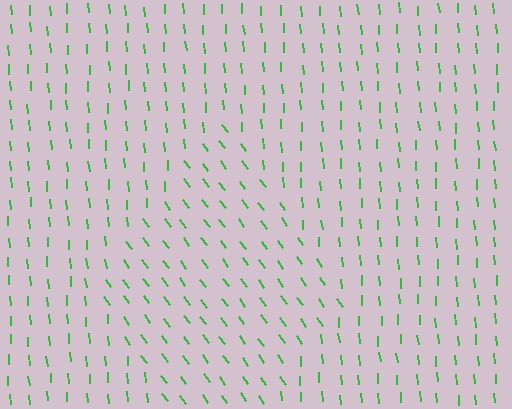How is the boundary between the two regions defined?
The boundary is defined purely by a change in line orientation (approximately 31 degrees difference). All lines are the same color and thickness.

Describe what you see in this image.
The image is filled with small green line segments. A diamond region in the image has lines oriented differently from the surrounding lines, creating a visible texture boundary.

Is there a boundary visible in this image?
Yes, there is a texture boundary formed by a change in line orientation.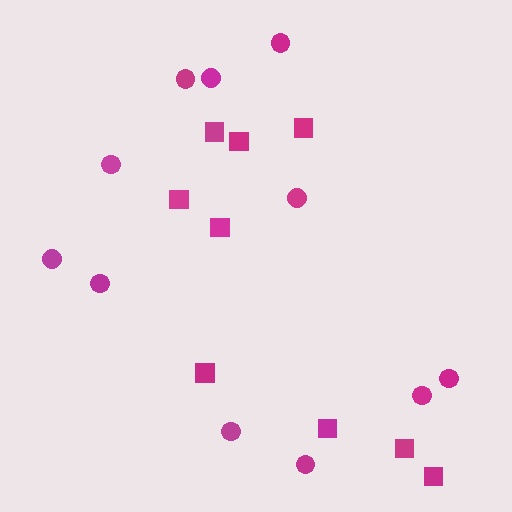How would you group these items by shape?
There are 2 groups: one group of squares (9) and one group of circles (11).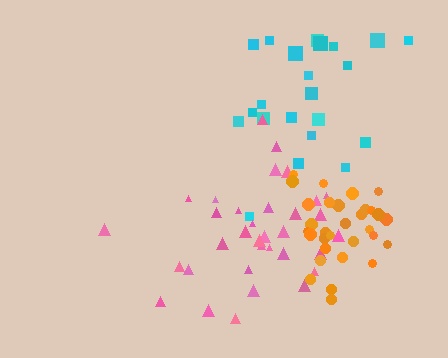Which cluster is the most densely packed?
Orange.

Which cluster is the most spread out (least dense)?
Cyan.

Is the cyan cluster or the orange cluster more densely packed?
Orange.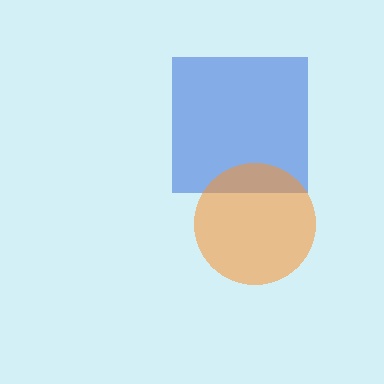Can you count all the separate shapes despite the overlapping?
Yes, there are 2 separate shapes.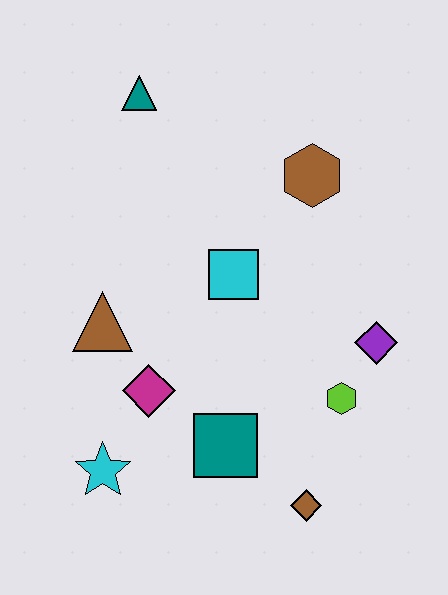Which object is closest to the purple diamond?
The lime hexagon is closest to the purple diamond.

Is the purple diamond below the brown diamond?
No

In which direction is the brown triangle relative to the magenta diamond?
The brown triangle is above the magenta diamond.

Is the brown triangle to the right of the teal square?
No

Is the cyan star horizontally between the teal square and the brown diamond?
No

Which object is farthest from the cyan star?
The teal triangle is farthest from the cyan star.